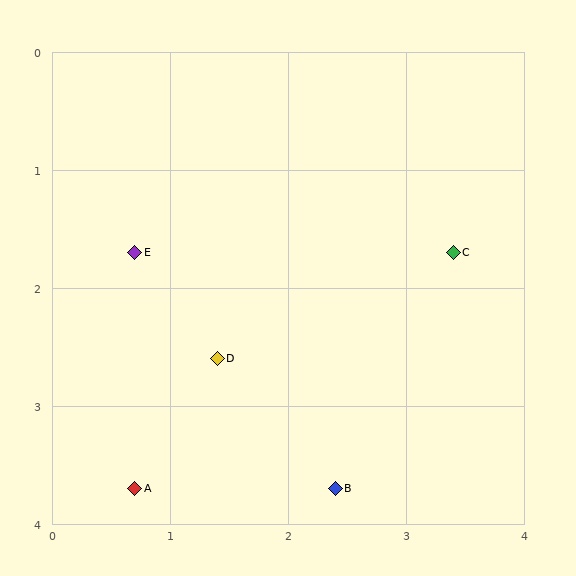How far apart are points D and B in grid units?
Points D and B are about 1.5 grid units apart.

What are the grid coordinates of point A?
Point A is at approximately (0.7, 3.7).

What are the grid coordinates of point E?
Point E is at approximately (0.7, 1.7).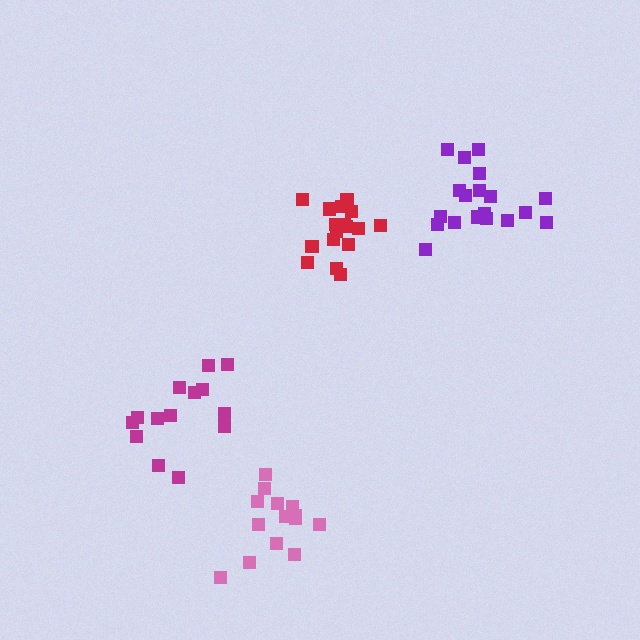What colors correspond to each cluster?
The clusters are colored: purple, red, pink, magenta.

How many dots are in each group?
Group 1: 19 dots, Group 2: 17 dots, Group 3: 14 dots, Group 4: 14 dots (64 total).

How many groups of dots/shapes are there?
There are 4 groups.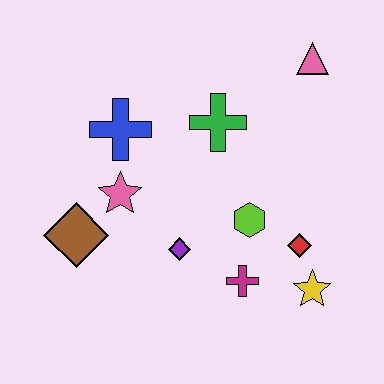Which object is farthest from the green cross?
The yellow star is farthest from the green cross.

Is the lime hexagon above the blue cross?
No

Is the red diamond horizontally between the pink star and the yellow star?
Yes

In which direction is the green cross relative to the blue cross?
The green cross is to the right of the blue cross.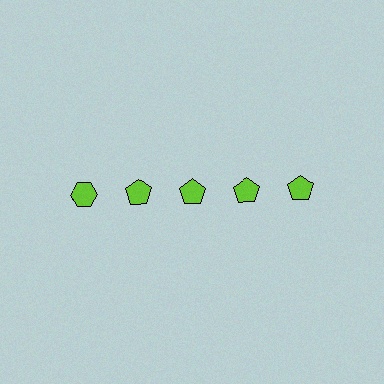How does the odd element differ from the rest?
It has a different shape: hexagon instead of pentagon.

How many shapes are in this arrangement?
There are 5 shapes arranged in a grid pattern.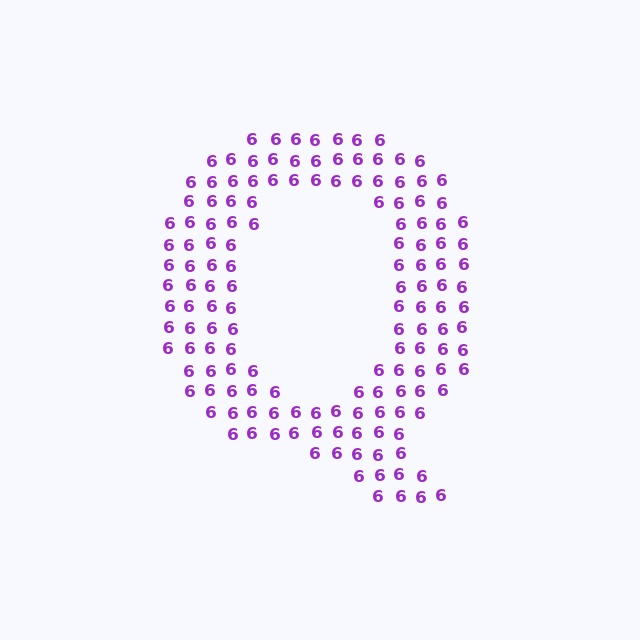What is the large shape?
The large shape is the letter Q.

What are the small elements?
The small elements are digit 6's.